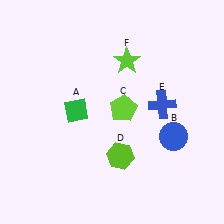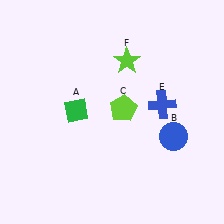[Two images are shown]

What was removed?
The lime hexagon (D) was removed in Image 2.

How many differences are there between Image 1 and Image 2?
There is 1 difference between the two images.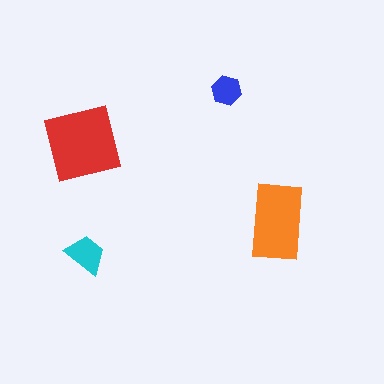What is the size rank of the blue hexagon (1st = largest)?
4th.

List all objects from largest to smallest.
The red square, the orange rectangle, the cyan trapezoid, the blue hexagon.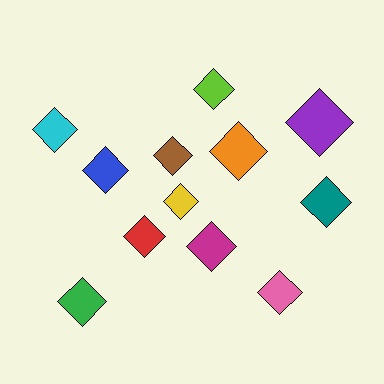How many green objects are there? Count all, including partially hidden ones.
There is 1 green object.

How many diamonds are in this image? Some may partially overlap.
There are 12 diamonds.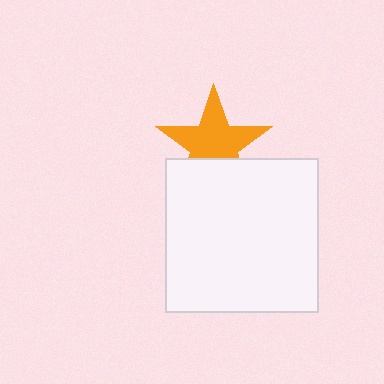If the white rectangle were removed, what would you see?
You would see the complete orange star.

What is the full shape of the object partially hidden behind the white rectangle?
The partially hidden object is an orange star.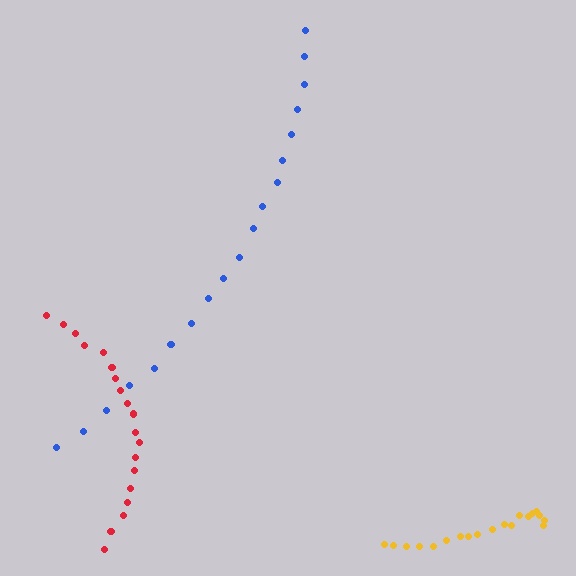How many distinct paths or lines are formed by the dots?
There are 3 distinct paths.